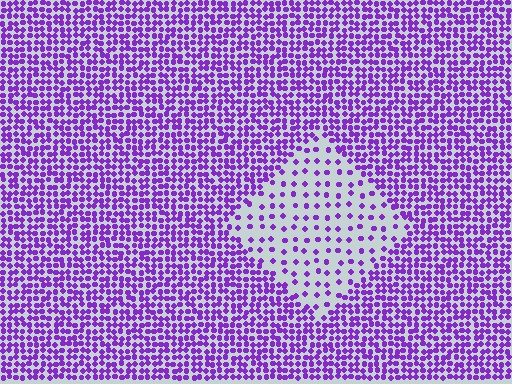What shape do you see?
I see a diamond.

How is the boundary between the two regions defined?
The boundary is defined by a change in element density (approximately 2.9x ratio). All elements are the same color, size, and shape.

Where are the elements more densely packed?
The elements are more densely packed outside the diamond boundary.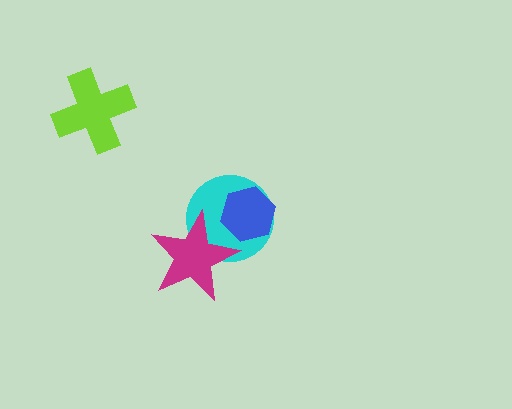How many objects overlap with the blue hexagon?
1 object overlaps with the blue hexagon.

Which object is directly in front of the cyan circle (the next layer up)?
The blue hexagon is directly in front of the cyan circle.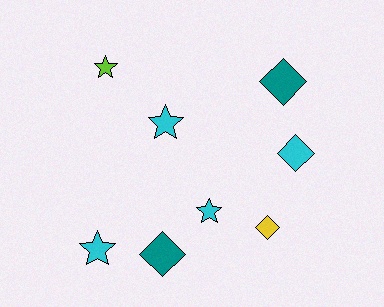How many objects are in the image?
There are 8 objects.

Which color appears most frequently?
Cyan, with 4 objects.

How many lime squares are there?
There are no lime squares.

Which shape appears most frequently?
Star, with 4 objects.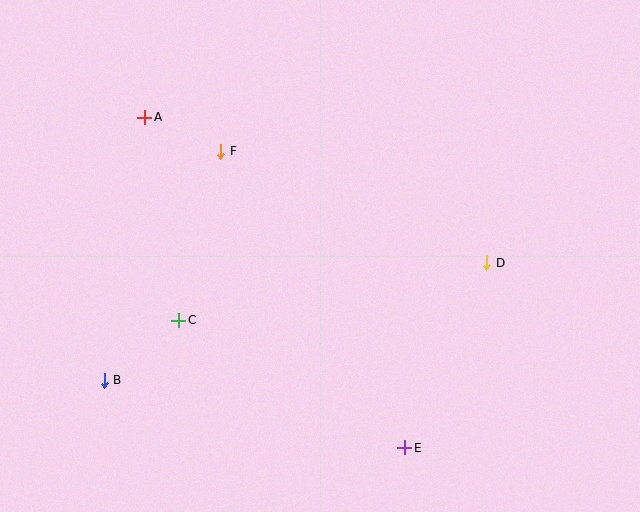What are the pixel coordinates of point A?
Point A is at (145, 117).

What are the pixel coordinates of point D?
Point D is at (487, 263).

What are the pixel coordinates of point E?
Point E is at (405, 448).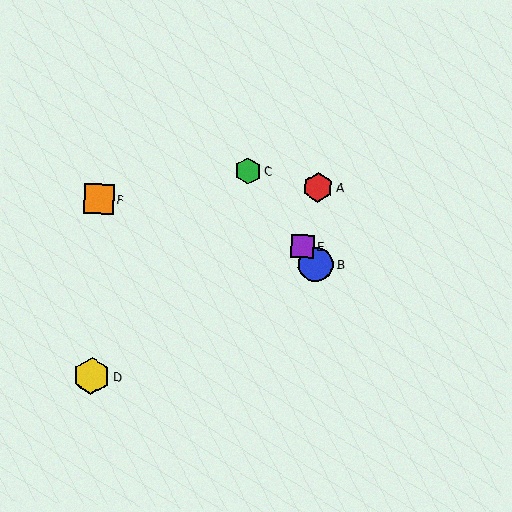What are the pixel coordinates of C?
Object C is at (248, 171).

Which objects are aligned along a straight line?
Objects B, C, E are aligned along a straight line.